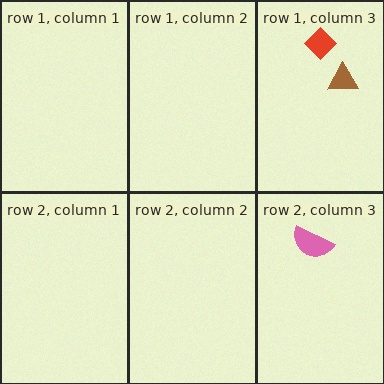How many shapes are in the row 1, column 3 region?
2.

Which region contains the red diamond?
The row 1, column 3 region.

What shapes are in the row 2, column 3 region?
The pink semicircle.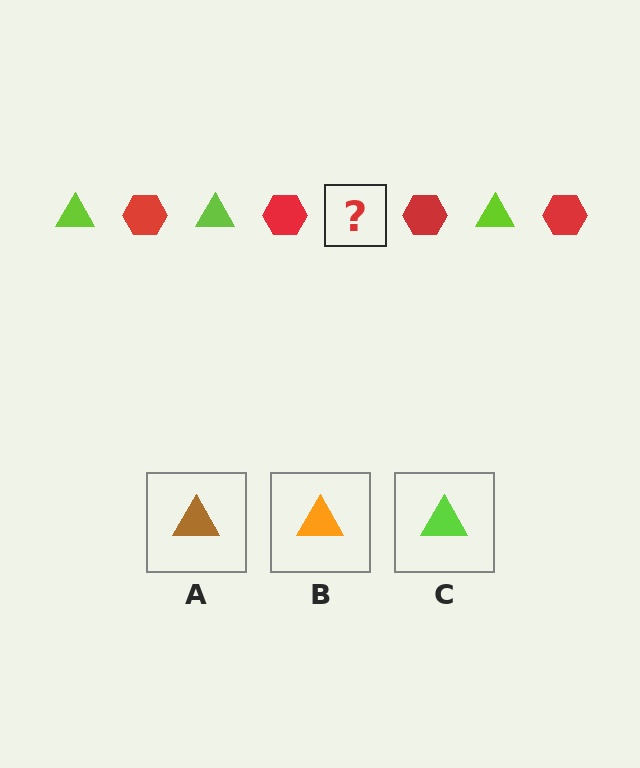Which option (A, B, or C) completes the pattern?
C.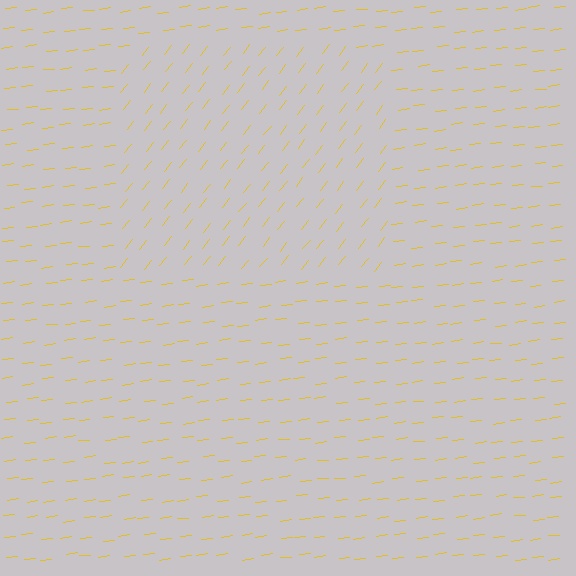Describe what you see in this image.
The image is filled with small yellow line segments. A rectangle region in the image has lines oriented differently from the surrounding lines, creating a visible texture boundary.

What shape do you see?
I see a rectangle.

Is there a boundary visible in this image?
Yes, there is a texture boundary formed by a change in line orientation.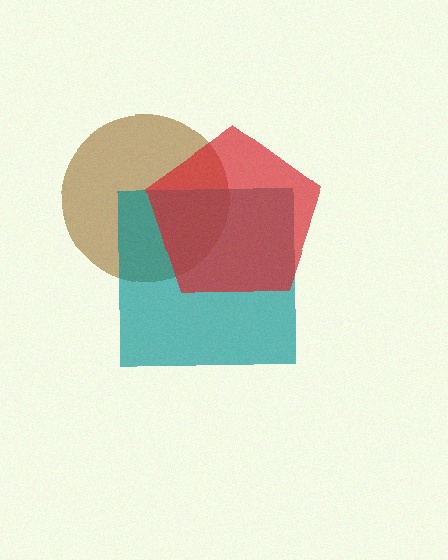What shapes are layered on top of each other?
The layered shapes are: a brown circle, a teal square, a red pentagon.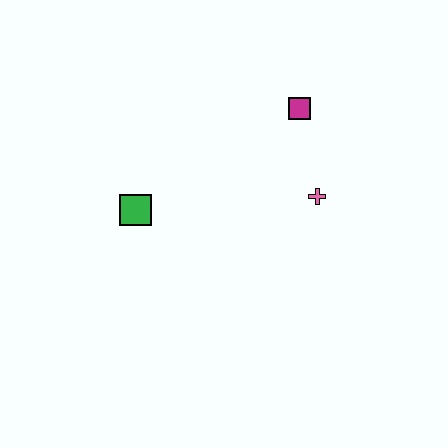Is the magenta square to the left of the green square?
No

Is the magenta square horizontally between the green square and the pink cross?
Yes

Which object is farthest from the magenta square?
The green square is farthest from the magenta square.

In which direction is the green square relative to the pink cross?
The green square is to the left of the pink cross.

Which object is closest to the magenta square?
The pink cross is closest to the magenta square.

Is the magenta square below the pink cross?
No